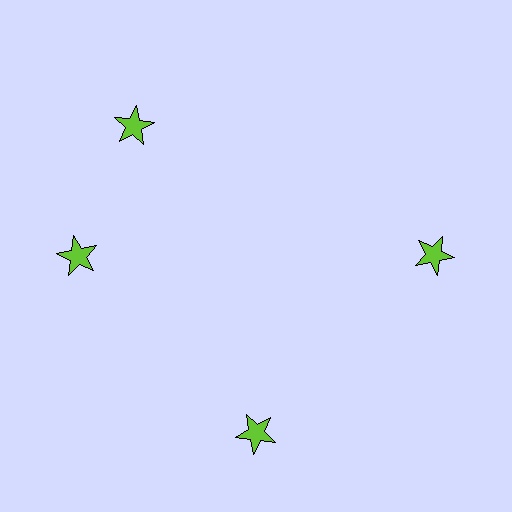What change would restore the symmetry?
The symmetry would be restored by rotating it back into even spacing with its neighbors so that all 4 stars sit at equal angles and equal distance from the center.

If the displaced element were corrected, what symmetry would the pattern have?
It would have 4-fold rotational symmetry — the pattern would map onto itself every 90 degrees.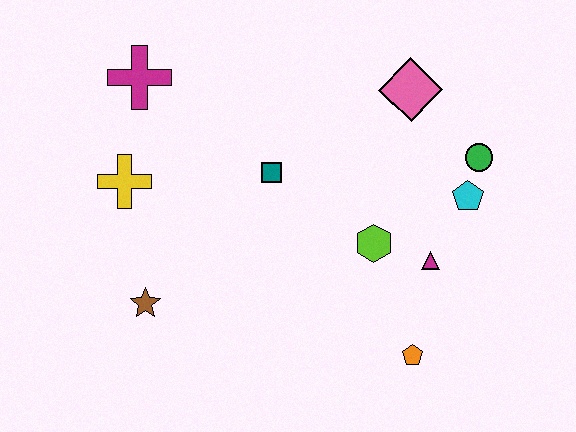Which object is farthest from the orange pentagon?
The magenta cross is farthest from the orange pentagon.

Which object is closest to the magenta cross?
The yellow cross is closest to the magenta cross.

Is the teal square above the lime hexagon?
Yes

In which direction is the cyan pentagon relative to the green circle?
The cyan pentagon is below the green circle.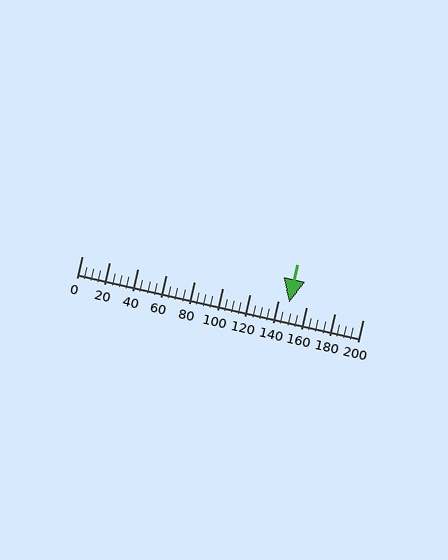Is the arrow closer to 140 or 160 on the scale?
The arrow is closer to 140.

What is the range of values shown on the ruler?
The ruler shows values from 0 to 200.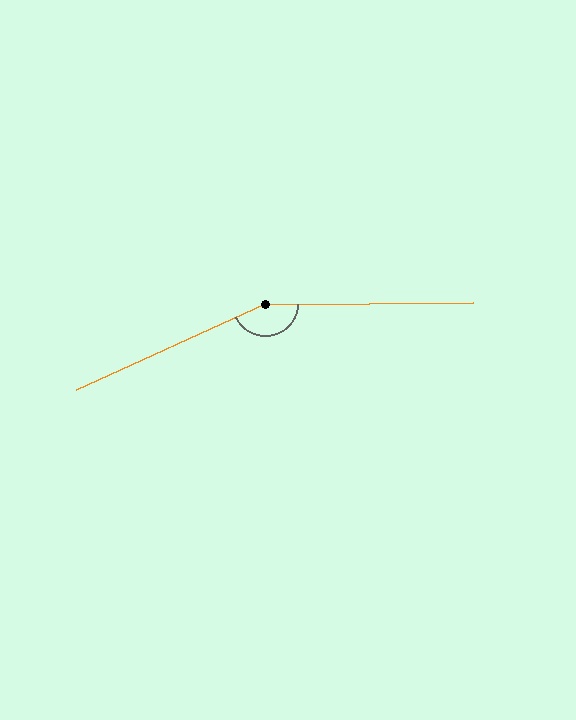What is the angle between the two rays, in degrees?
Approximately 156 degrees.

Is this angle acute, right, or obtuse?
It is obtuse.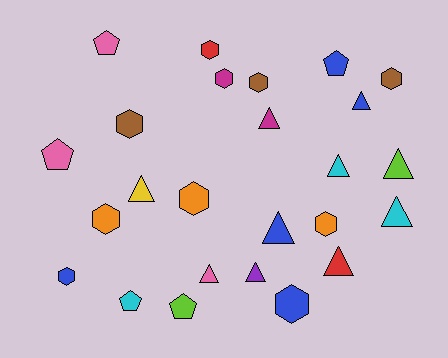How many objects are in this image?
There are 25 objects.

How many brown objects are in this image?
There are 3 brown objects.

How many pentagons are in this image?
There are 5 pentagons.